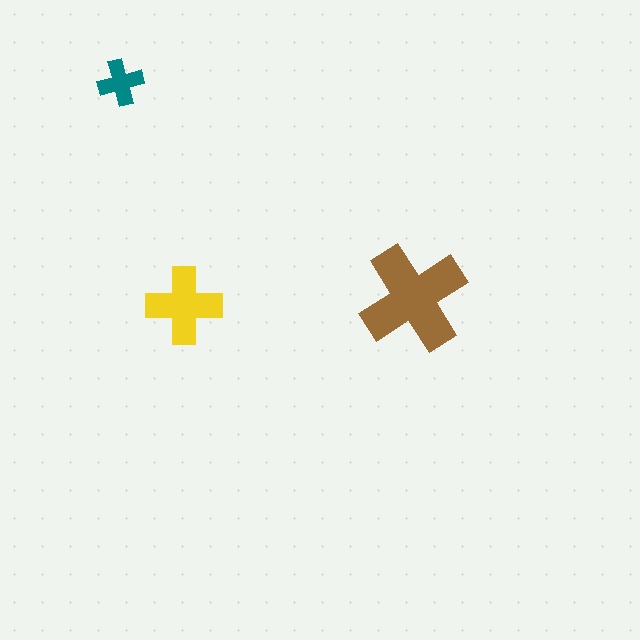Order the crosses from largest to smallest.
the brown one, the yellow one, the teal one.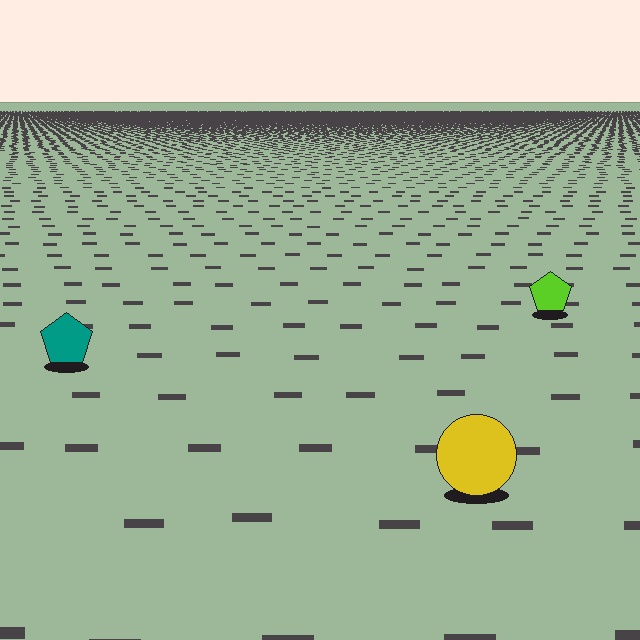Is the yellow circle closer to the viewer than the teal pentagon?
Yes. The yellow circle is closer — you can tell from the texture gradient: the ground texture is coarser near it.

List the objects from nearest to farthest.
From nearest to farthest: the yellow circle, the teal pentagon, the lime pentagon.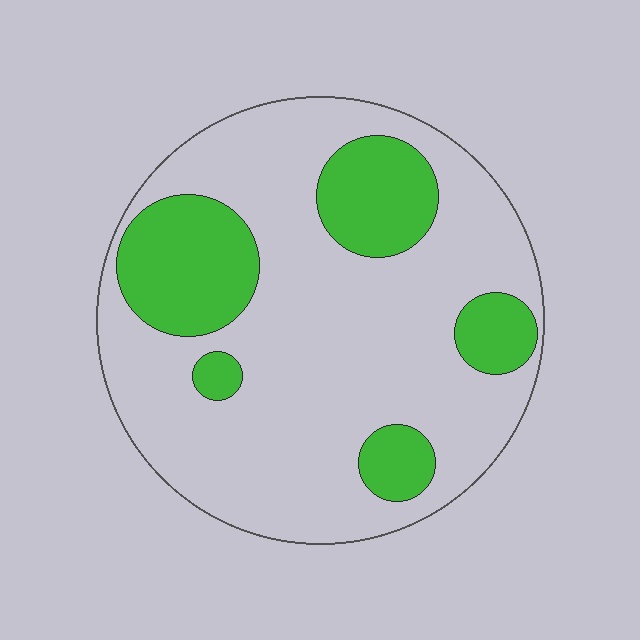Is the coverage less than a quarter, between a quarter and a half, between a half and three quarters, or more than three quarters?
Between a quarter and a half.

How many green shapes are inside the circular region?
5.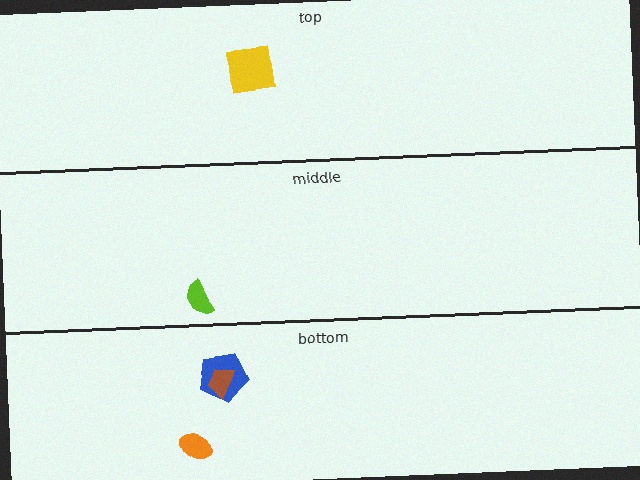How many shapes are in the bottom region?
3.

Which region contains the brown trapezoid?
The bottom region.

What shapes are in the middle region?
The lime semicircle.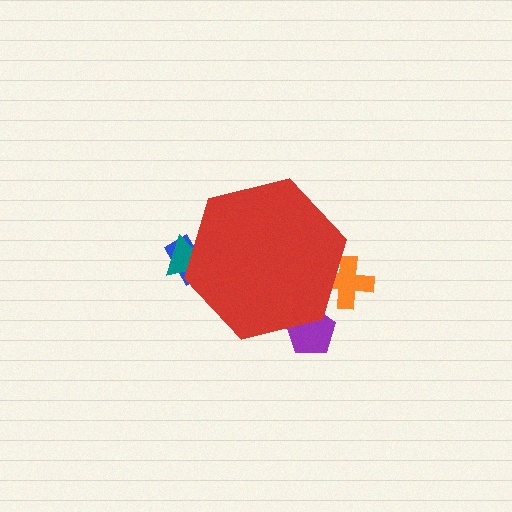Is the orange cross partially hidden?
Yes, the orange cross is partially hidden behind the red hexagon.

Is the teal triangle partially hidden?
Yes, the teal triangle is partially hidden behind the red hexagon.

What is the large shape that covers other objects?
A red hexagon.